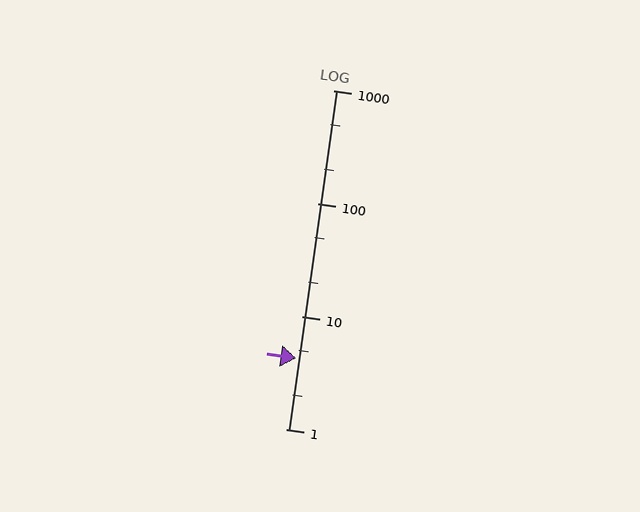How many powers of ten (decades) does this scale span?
The scale spans 3 decades, from 1 to 1000.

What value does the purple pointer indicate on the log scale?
The pointer indicates approximately 4.2.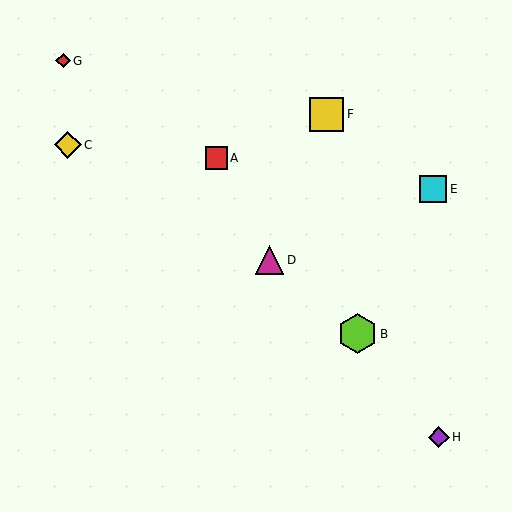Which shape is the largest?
The lime hexagon (labeled B) is the largest.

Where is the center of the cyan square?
The center of the cyan square is at (433, 189).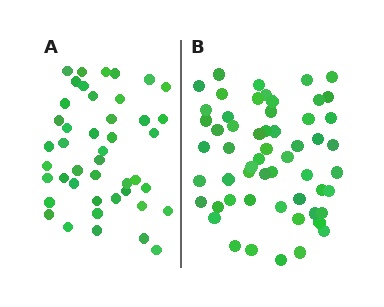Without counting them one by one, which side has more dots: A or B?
Region B (the right region) has more dots.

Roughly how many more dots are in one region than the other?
Region B has roughly 12 or so more dots than region A.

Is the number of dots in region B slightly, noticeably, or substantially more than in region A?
Region B has noticeably more, but not dramatically so. The ratio is roughly 1.3 to 1.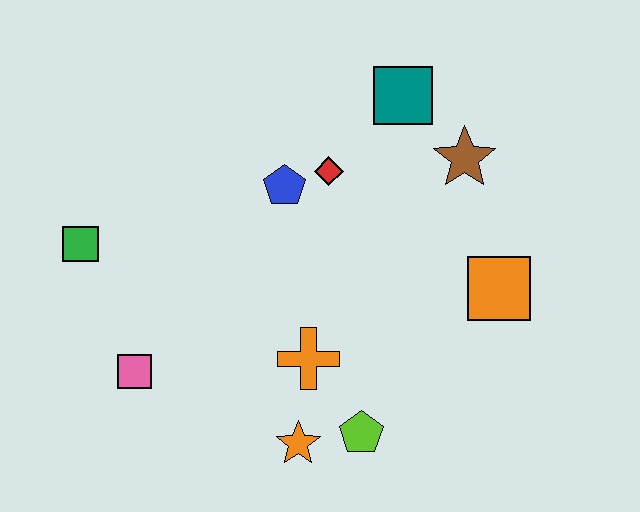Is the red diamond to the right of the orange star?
Yes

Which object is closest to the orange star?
The lime pentagon is closest to the orange star.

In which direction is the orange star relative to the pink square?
The orange star is to the right of the pink square.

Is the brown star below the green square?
No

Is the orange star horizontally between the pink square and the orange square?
Yes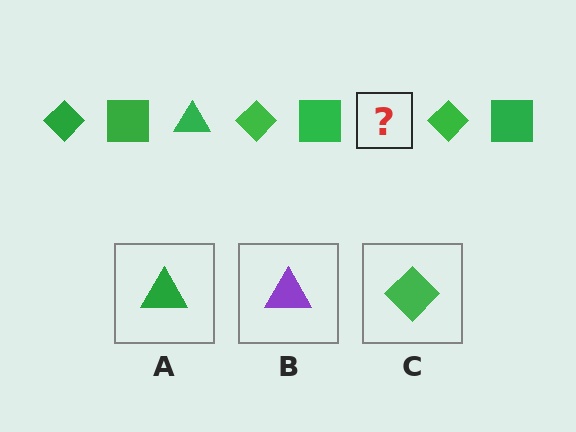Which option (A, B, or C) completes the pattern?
A.